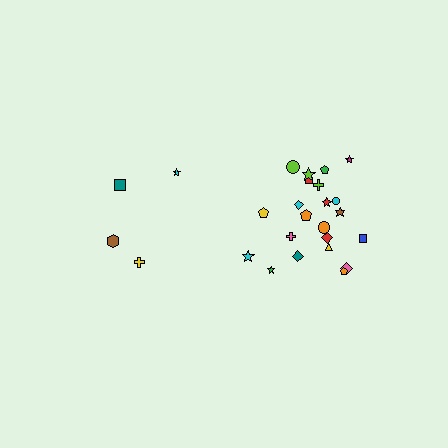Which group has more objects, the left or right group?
The right group.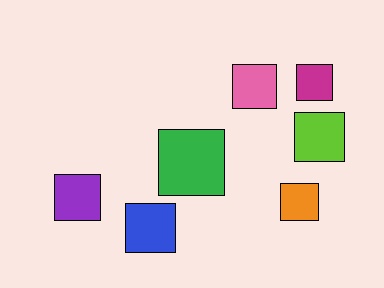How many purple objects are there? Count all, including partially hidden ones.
There is 1 purple object.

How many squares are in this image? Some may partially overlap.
There are 7 squares.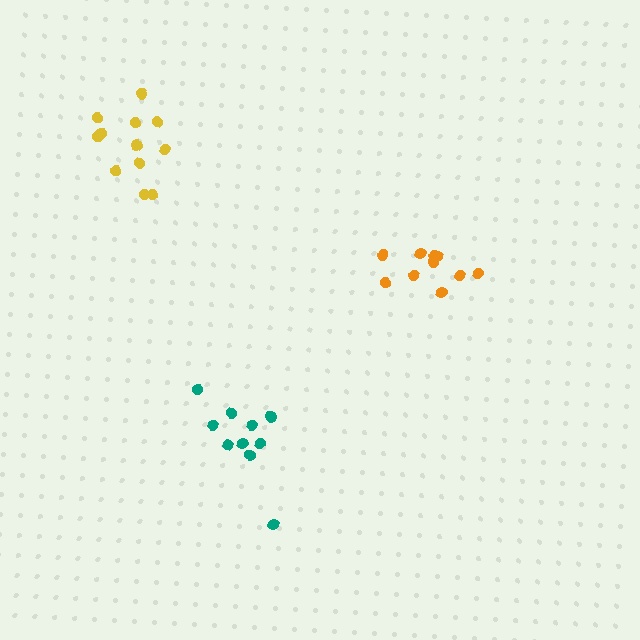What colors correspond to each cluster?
The clusters are colored: yellow, orange, teal.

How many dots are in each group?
Group 1: 12 dots, Group 2: 10 dots, Group 3: 10 dots (32 total).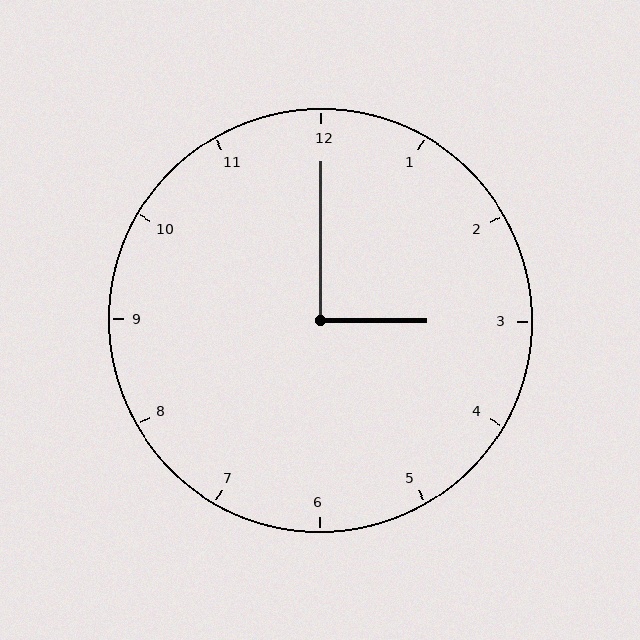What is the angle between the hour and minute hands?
Approximately 90 degrees.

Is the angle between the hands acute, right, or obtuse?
It is right.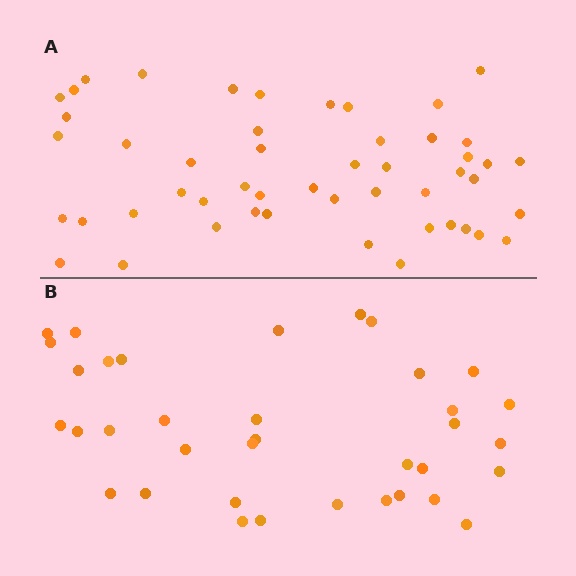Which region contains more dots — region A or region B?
Region A (the top region) has more dots.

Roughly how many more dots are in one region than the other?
Region A has approximately 15 more dots than region B.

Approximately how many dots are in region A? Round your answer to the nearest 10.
About 50 dots.